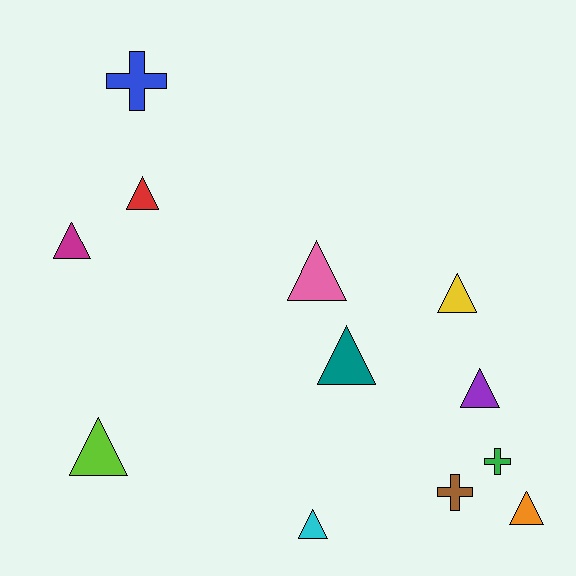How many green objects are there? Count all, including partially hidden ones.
There is 1 green object.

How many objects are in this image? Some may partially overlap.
There are 12 objects.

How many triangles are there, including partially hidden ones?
There are 9 triangles.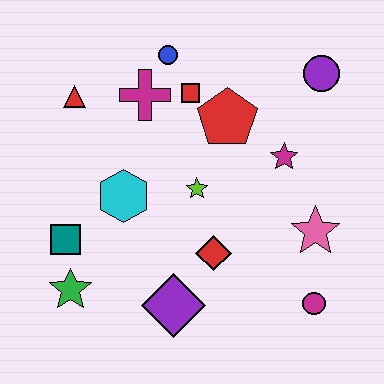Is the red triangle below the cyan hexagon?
No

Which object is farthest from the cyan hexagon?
The purple circle is farthest from the cyan hexagon.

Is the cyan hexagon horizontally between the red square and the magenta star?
No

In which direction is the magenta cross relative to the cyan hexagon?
The magenta cross is above the cyan hexagon.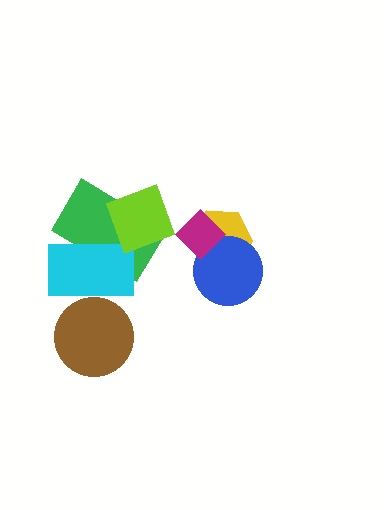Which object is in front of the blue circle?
The magenta diamond is in front of the blue circle.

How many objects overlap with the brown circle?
1 object overlaps with the brown circle.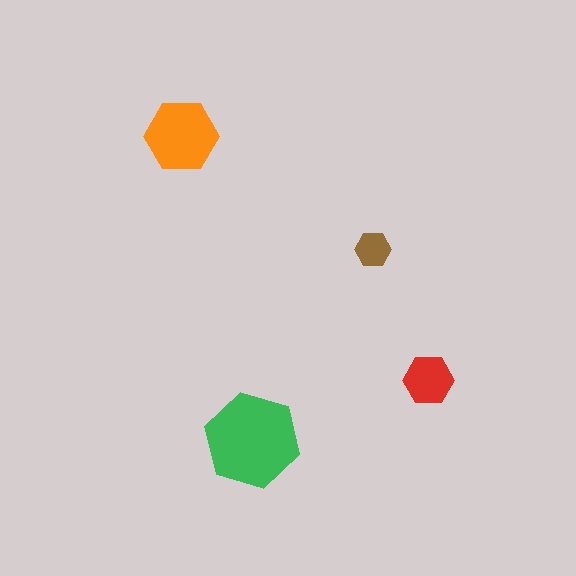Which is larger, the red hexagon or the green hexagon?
The green one.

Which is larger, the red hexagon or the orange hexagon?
The orange one.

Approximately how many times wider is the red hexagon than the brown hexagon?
About 1.5 times wider.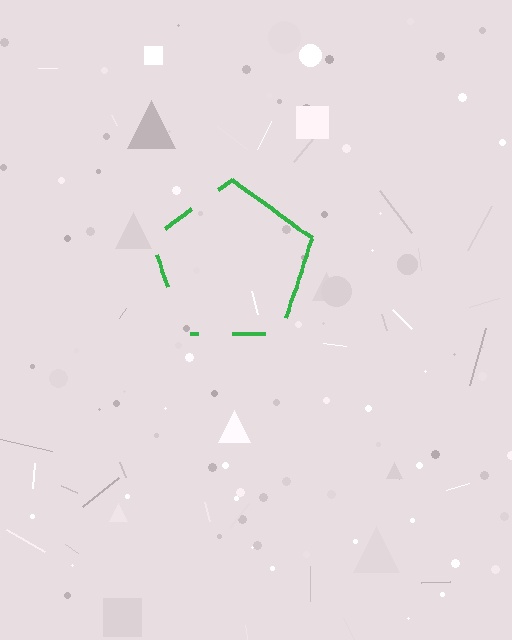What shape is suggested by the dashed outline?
The dashed outline suggests a pentagon.